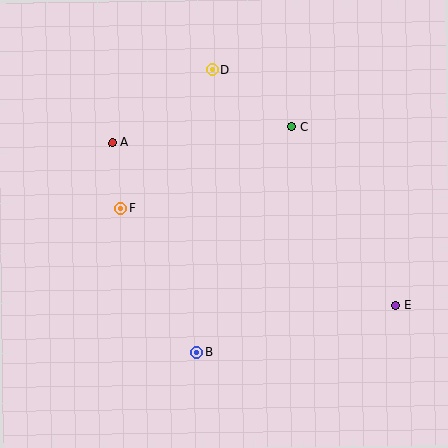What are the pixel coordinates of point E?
Point E is at (396, 305).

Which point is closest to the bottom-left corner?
Point B is closest to the bottom-left corner.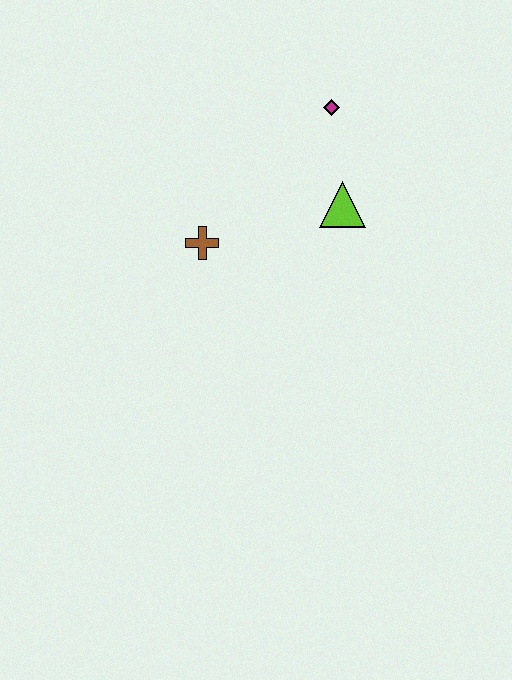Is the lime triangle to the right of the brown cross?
Yes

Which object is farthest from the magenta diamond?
The brown cross is farthest from the magenta diamond.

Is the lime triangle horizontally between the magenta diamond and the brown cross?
No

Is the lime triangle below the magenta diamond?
Yes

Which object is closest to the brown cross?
The lime triangle is closest to the brown cross.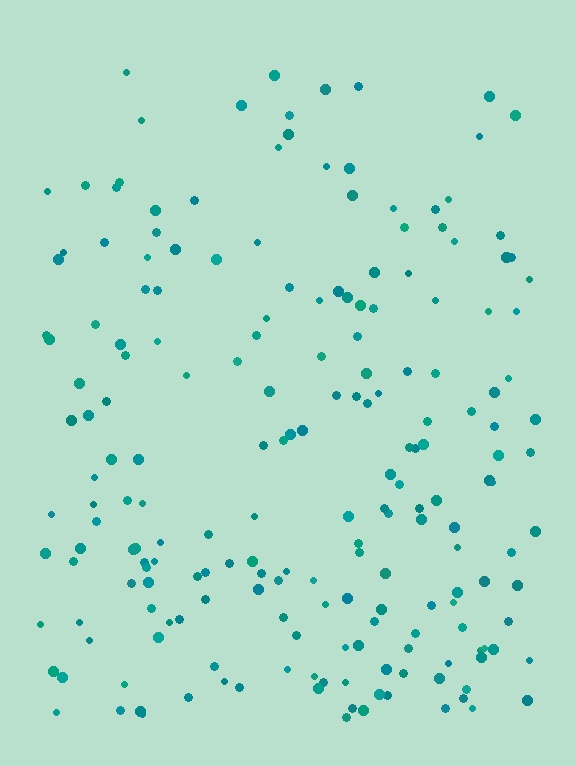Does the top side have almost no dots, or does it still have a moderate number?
Still a moderate number, just noticeably fewer than the bottom.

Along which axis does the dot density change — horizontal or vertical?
Vertical.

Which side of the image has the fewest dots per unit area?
The top.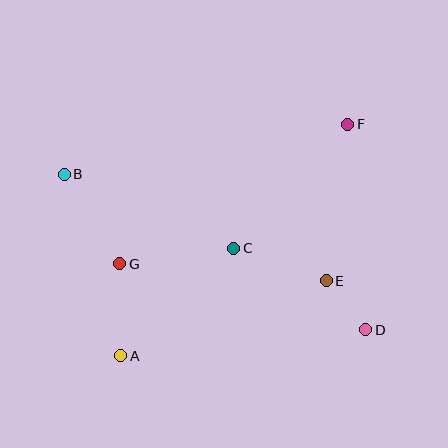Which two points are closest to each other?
Points D and E are closest to each other.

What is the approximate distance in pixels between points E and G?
The distance between E and G is approximately 207 pixels.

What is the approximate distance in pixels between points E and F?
The distance between E and F is approximately 158 pixels.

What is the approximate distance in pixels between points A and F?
The distance between A and F is approximately 324 pixels.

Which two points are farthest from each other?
Points B and D are farthest from each other.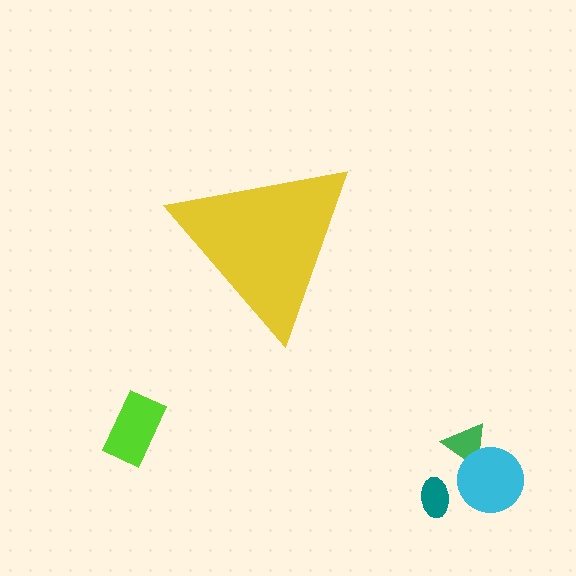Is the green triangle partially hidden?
No, the green triangle is fully visible.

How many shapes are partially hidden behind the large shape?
0 shapes are partially hidden.